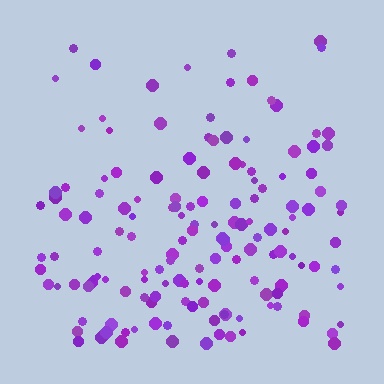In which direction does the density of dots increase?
From top to bottom, with the bottom side densest.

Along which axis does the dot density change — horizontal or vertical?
Vertical.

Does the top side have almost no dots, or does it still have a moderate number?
Still a moderate number, just noticeably fewer than the bottom.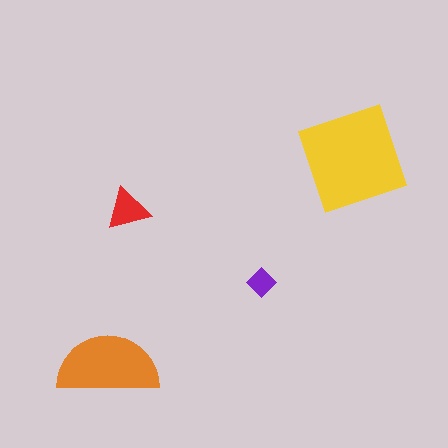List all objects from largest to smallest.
The yellow square, the orange semicircle, the red triangle, the purple diamond.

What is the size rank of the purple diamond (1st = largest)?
4th.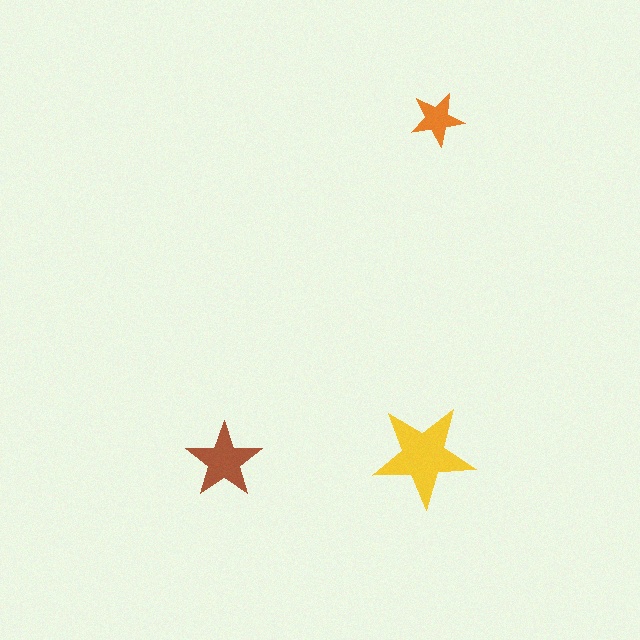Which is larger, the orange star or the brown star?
The brown one.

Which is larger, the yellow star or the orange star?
The yellow one.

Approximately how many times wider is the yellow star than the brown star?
About 1.5 times wider.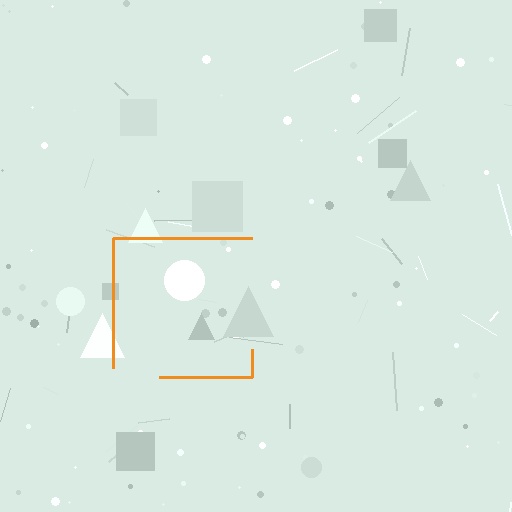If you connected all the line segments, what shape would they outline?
They would outline a square.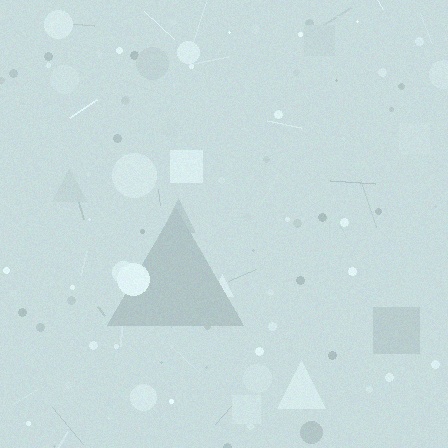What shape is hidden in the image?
A triangle is hidden in the image.